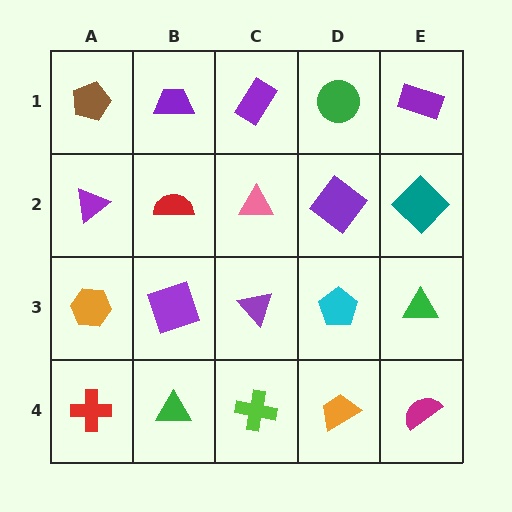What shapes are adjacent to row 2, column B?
A purple trapezoid (row 1, column B), a purple square (row 3, column B), a purple triangle (row 2, column A), a pink triangle (row 2, column C).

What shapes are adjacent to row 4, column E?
A green triangle (row 3, column E), an orange trapezoid (row 4, column D).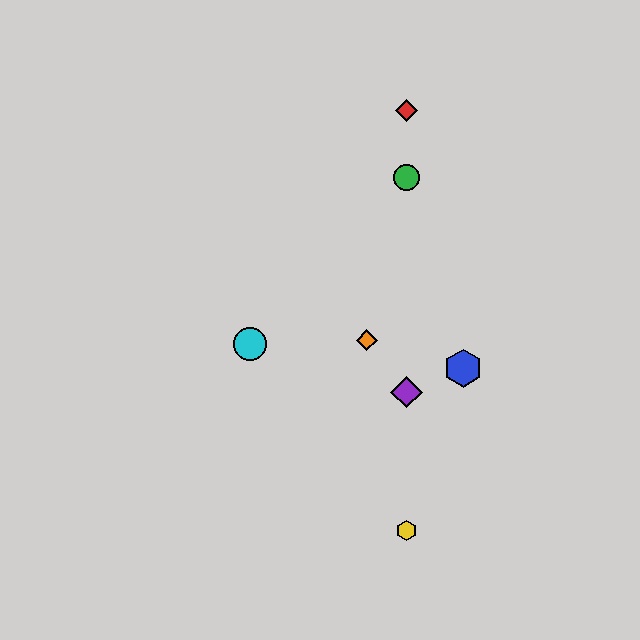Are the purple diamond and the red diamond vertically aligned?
Yes, both are at x≈407.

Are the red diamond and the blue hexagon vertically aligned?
No, the red diamond is at x≈407 and the blue hexagon is at x≈463.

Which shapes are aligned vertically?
The red diamond, the green circle, the yellow hexagon, the purple diamond are aligned vertically.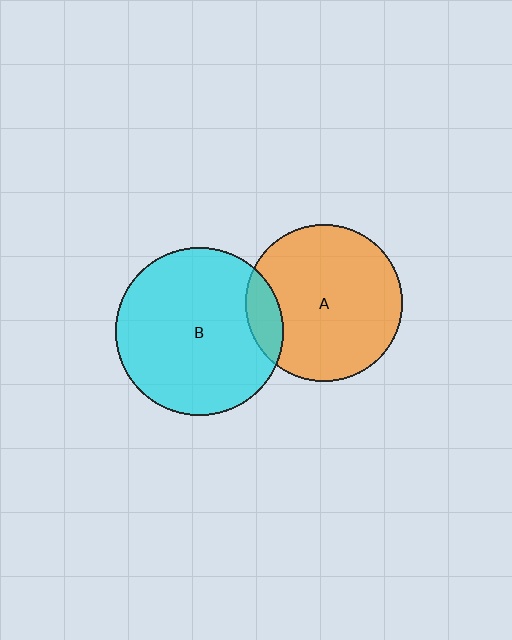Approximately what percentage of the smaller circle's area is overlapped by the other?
Approximately 10%.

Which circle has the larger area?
Circle B (cyan).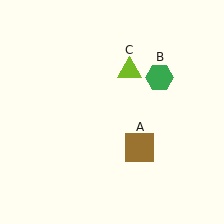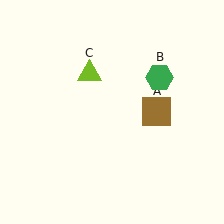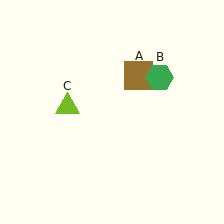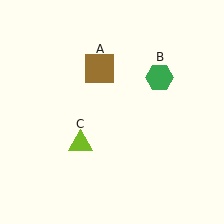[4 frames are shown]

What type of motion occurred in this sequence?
The brown square (object A), lime triangle (object C) rotated counterclockwise around the center of the scene.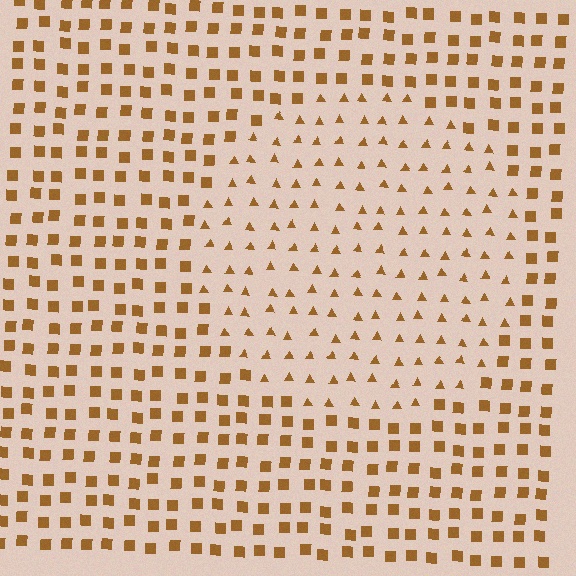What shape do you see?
I see a circle.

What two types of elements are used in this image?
The image uses triangles inside the circle region and squares outside it.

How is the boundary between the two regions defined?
The boundary is defined by a change in element shape: triangles inside vs. squares outside. All elements share the same color and spacing.